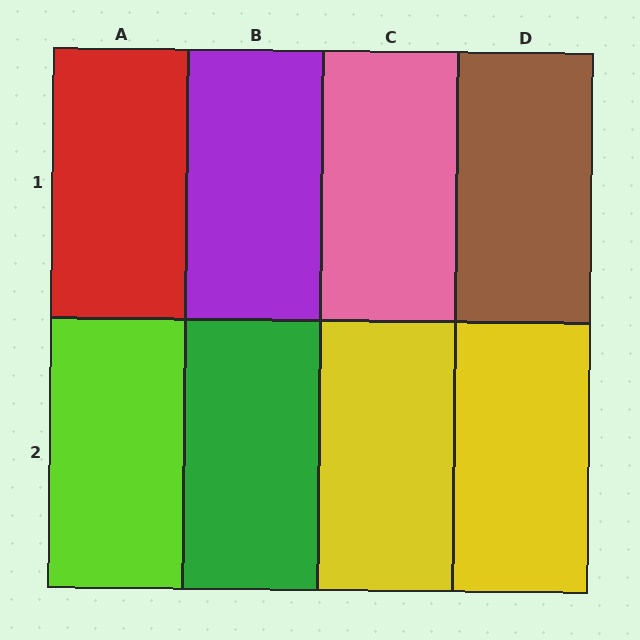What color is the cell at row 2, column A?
Lime.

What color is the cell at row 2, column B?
Green.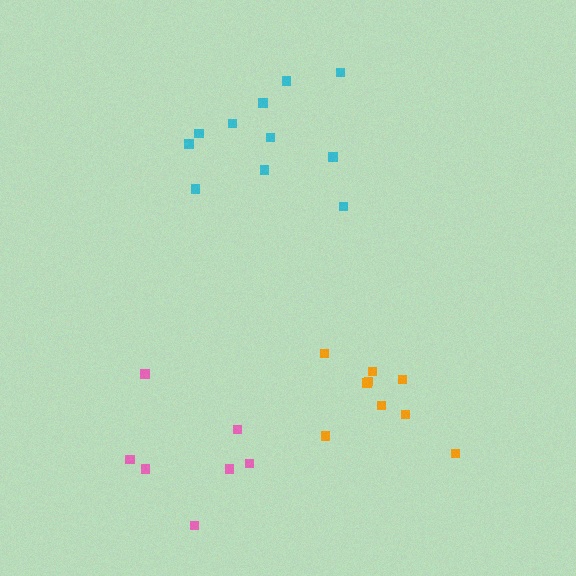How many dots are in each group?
Group 1: 11 dots, Group 2: 9 dots, Group 3: 7 dots (27 total).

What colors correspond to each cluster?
The clusters are colored: cyan, orange, pink.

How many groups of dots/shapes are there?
There are 3 groups.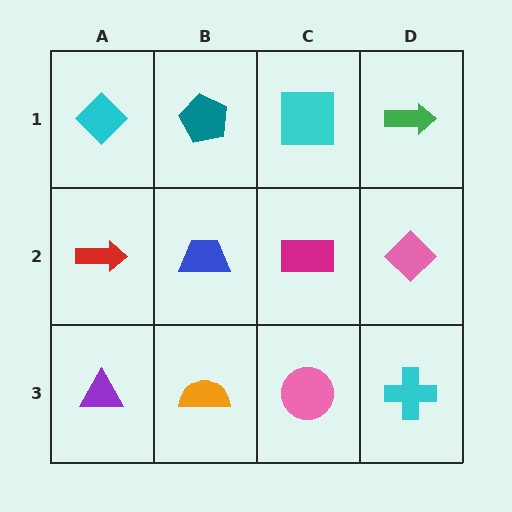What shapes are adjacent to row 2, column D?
A green arrow (row 1, column D), a cyan cross (row 3, column D), a magenta rectangle (row 2, column C).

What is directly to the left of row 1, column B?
A cyan diamond.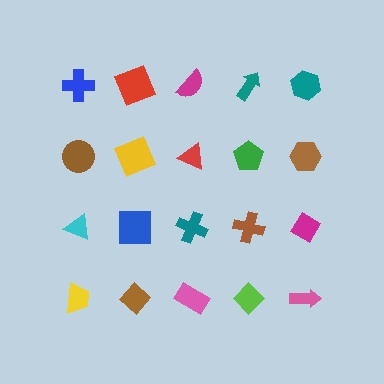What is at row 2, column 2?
A yellow square.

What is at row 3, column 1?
A cyan triangle.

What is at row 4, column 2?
A brown diamond.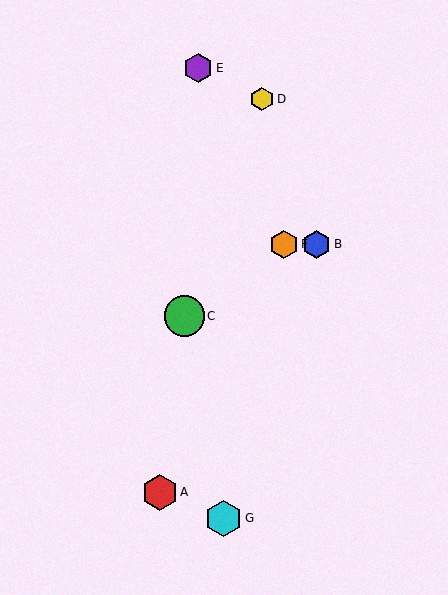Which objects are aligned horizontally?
Objects B, F are aligned horizontally.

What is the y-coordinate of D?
Object D is at y≈99.